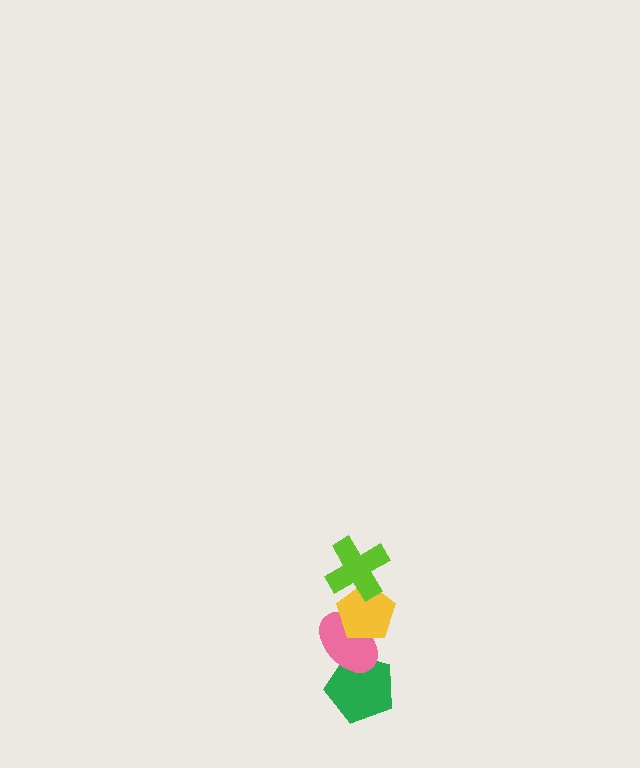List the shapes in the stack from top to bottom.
From top to bottom: the lime cross, the yellow pentagon, the pink ellipse, the green pentagon.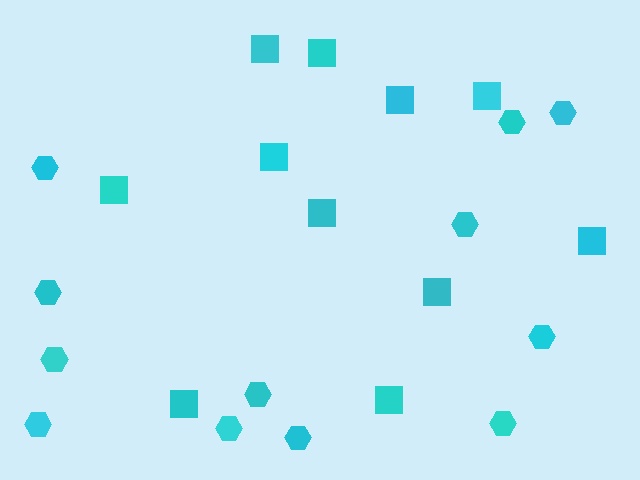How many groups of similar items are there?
There are 2 groups: one group of squares (11) and one group of hexagons (12).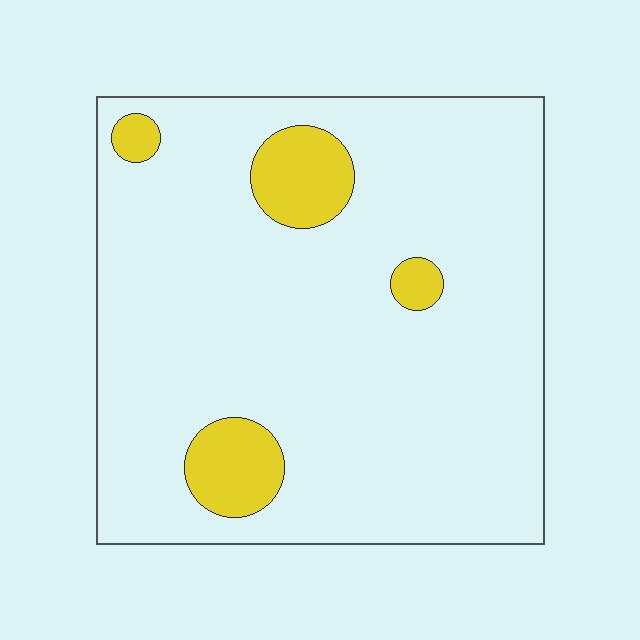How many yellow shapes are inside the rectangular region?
4.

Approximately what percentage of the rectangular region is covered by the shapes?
Approximately 10%.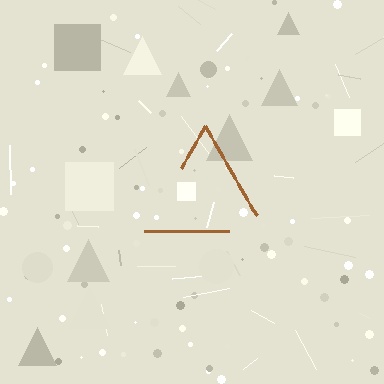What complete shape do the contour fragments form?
The contour fragments form a triangle.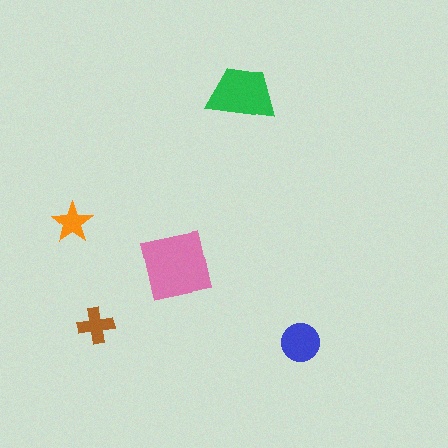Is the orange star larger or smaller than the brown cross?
Smaller.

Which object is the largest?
The pink square.